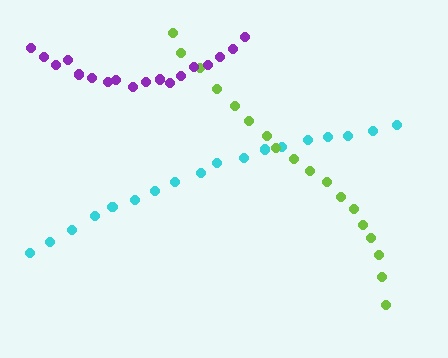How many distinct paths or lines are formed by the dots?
There are 3 distinct paths.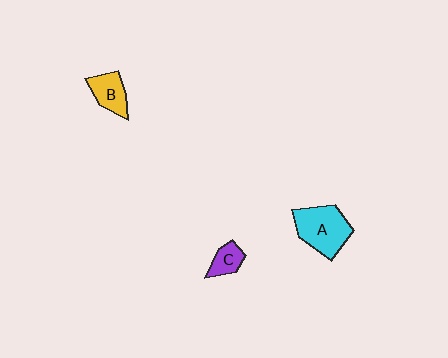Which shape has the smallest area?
Shape C (purple).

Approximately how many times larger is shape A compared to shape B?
Approximately 1.7 times.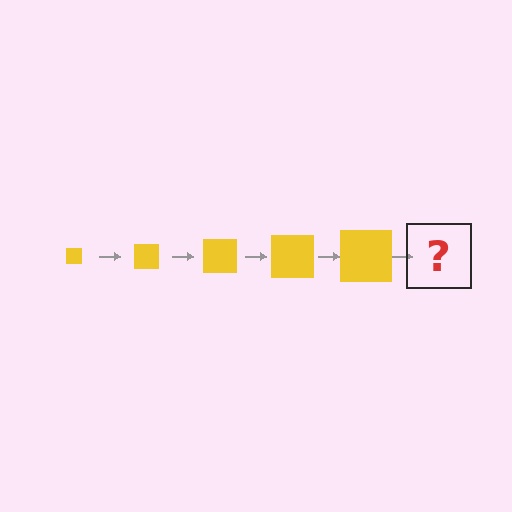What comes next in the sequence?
The next element should be a yellow square, larger than the previous one.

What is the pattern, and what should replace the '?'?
The pattern is that the square gets progressively larger each step. The '?' should be a yellow square, larger than the previous one.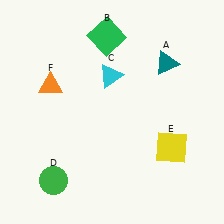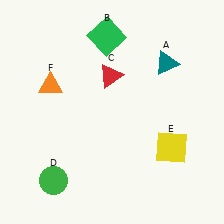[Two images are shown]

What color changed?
The triangle (C) changed from cyan in Image 1 to red in Image 2.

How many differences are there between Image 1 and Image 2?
There is 1 difference between the two images.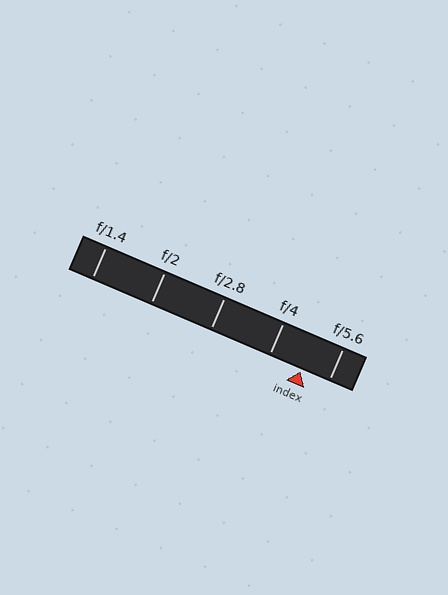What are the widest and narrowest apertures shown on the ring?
The widest aperture shown is f/1.4 and the narrowest is f/5.6.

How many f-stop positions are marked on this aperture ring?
There are 5 f-stop positions marked.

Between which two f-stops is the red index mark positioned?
The index mark is between f/4 and f/5.6.